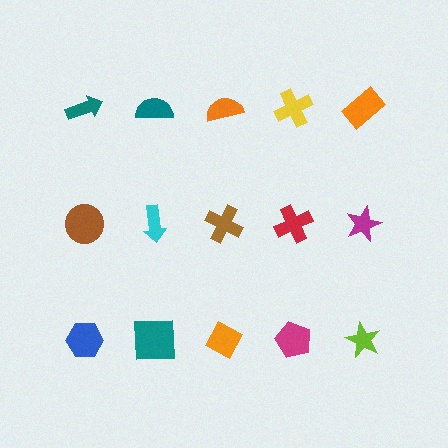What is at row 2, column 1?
A brown circle.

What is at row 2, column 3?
A brown cross.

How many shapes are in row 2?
5 shapes.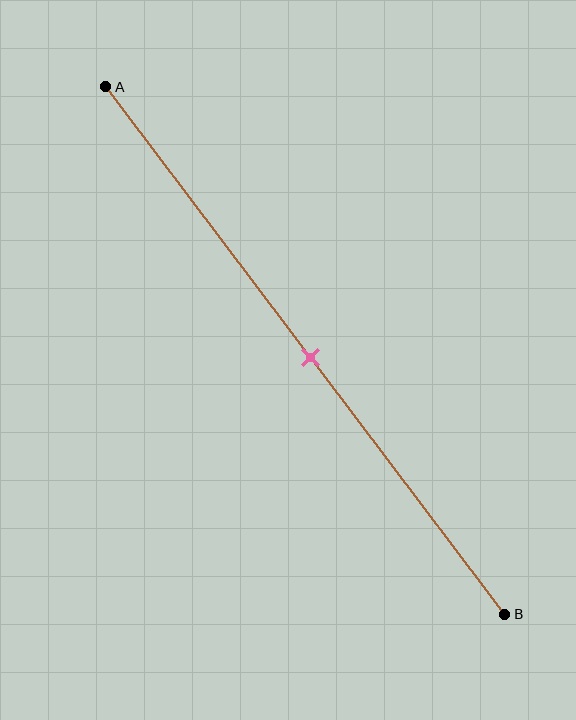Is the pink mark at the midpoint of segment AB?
Yes, the mark is approximately at the midpoint.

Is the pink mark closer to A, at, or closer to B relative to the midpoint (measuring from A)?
The pink mark is approximately at the midpoint of segment AB.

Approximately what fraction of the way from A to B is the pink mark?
The pink mark is approximately 50% of the way from A to B.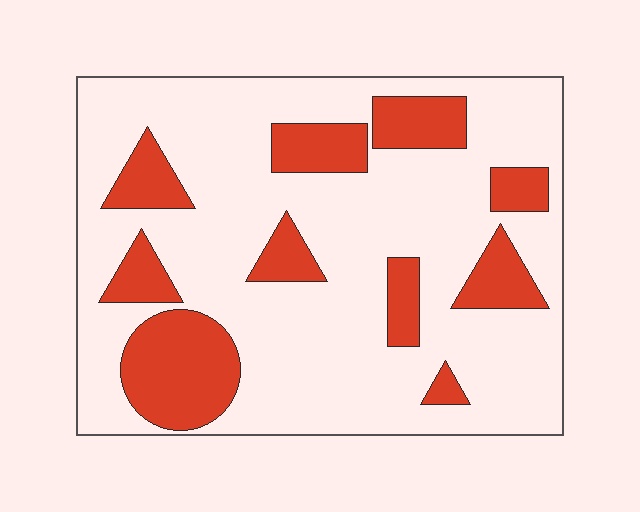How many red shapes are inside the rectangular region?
10.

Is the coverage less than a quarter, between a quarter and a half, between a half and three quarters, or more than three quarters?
Less than a quarter.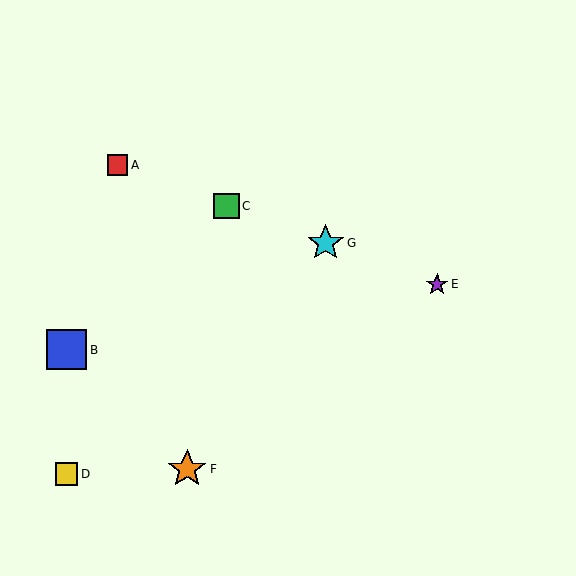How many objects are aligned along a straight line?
4 objects (A, C, E, G) are aligned along a straight line.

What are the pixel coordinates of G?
Object G is at (326, 243).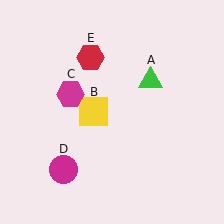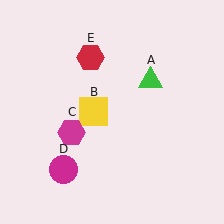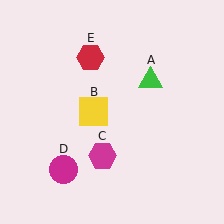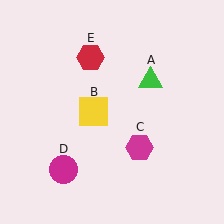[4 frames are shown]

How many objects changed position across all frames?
1 object changed position: magenta hexagon (object C).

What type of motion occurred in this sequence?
The magenta hexagon (object C) rotated counterclockwise around the center of the scene.